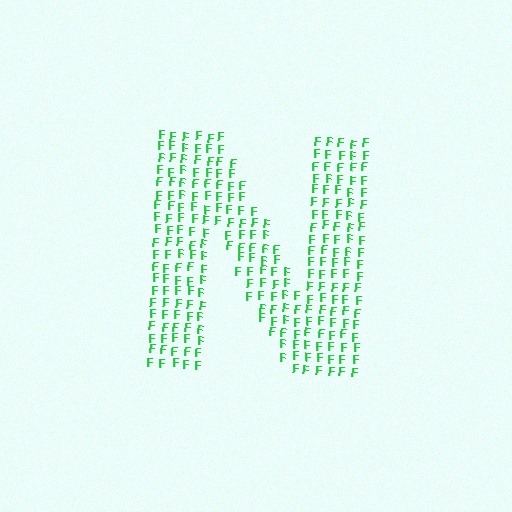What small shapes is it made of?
It is made of small letter F's.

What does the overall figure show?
The overall figure shows the letter N.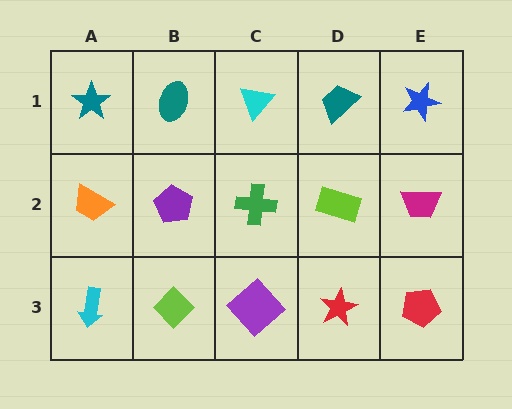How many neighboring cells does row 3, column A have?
2.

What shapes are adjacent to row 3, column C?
A green cross (row 2, column C), a lime diamond (row 3, column B), a red star (row 3, column D).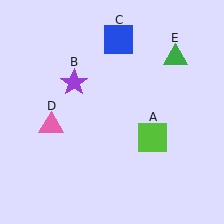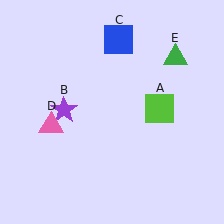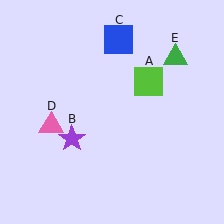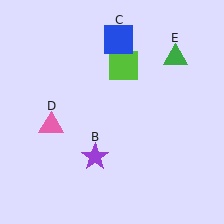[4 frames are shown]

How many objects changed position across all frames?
2 objects changed position: lime square (object A), purple star (object B).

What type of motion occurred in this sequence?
The lime square (object A), purple star (object B) rotated counterclockwise around the center of the scene.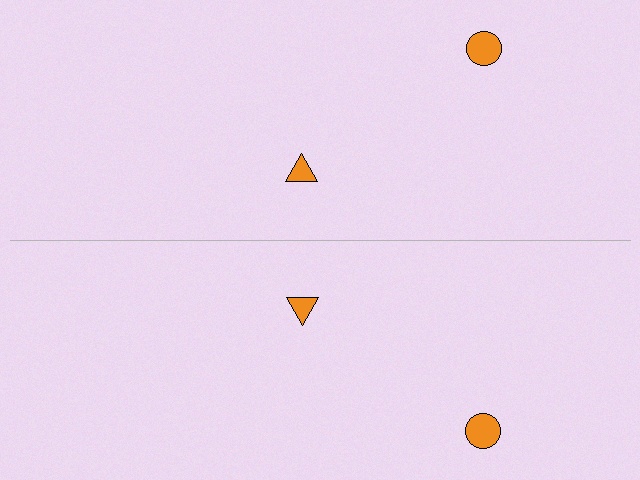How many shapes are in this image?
There are 4 shapes in this image.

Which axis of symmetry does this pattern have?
The pattern has a horizontal axis of symmetry running through the center of the image.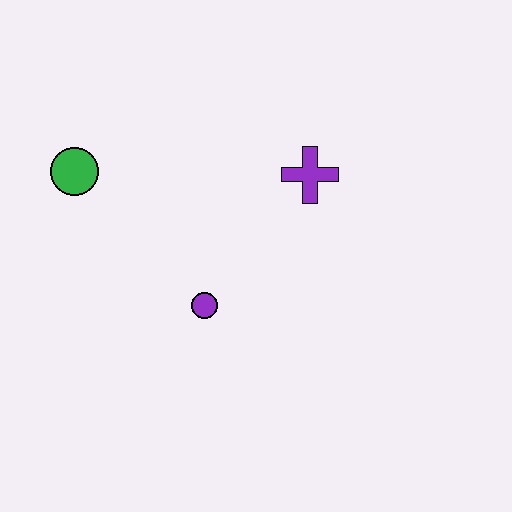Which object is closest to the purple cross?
The purple circle is closest to the purple cross.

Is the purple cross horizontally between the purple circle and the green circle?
No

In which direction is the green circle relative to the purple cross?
The green circle is to the left of the purple cross.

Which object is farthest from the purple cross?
The green circle is farthest from the purple cross.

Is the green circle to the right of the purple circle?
No